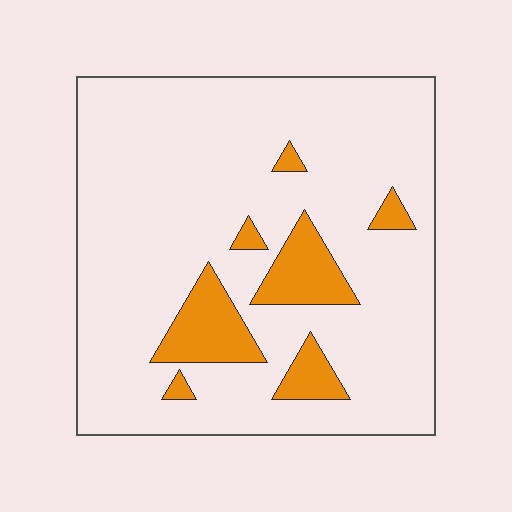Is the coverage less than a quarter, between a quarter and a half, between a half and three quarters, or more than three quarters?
Less than a quarter.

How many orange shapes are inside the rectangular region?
7.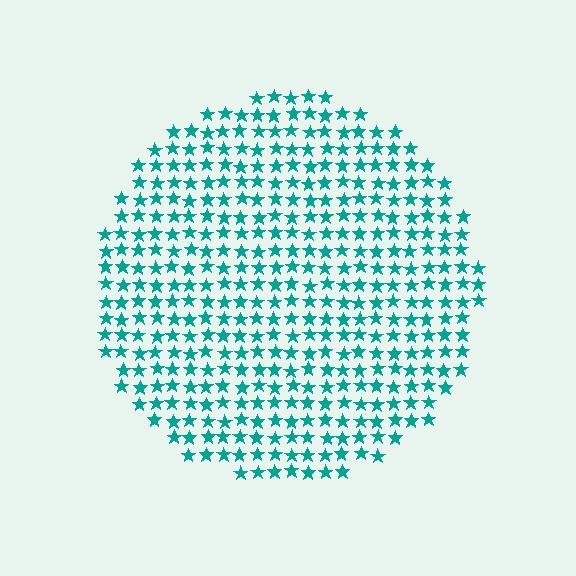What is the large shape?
The large shape is a circle.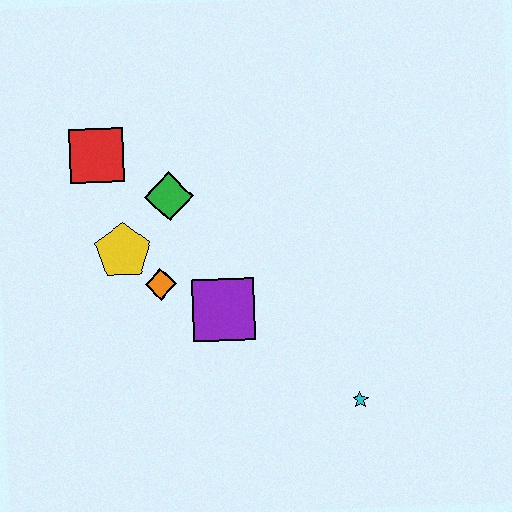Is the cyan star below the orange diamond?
Yes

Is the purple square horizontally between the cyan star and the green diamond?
Yes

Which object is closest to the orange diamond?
The yellow pentagon is closest to the orange diamond.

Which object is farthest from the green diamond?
The cyan star is farthest from the green diamond.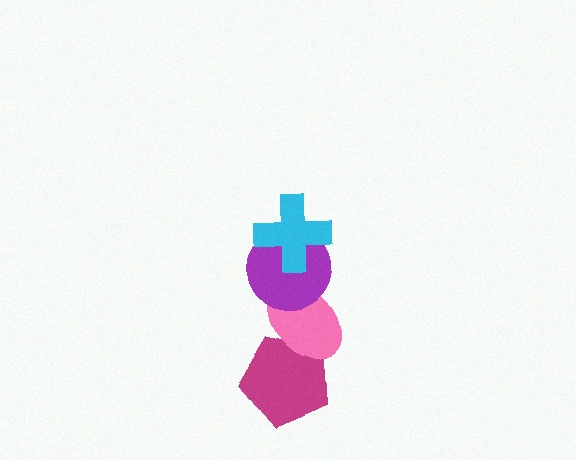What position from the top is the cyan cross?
The cyan cross is 1st from the top.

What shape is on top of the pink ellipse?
The purple circle is on top of the pink ellipse.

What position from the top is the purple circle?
The purple circle is 2nd from the top.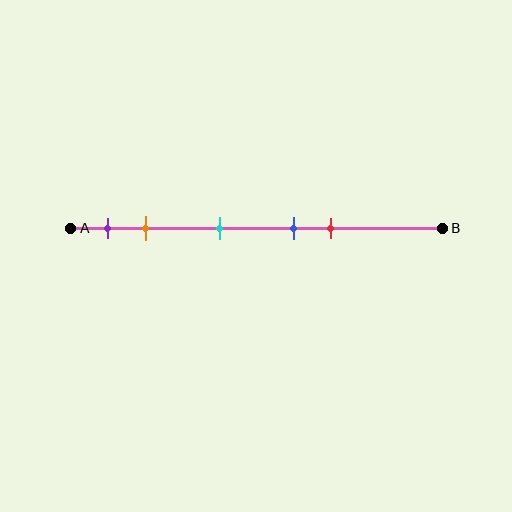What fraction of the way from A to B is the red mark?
The red mark is approximately 70% (0.7) of the way from A to B.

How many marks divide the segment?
There are 5 marks dividing the segment.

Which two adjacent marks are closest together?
The blue and red marks are the closest adjacent pair.